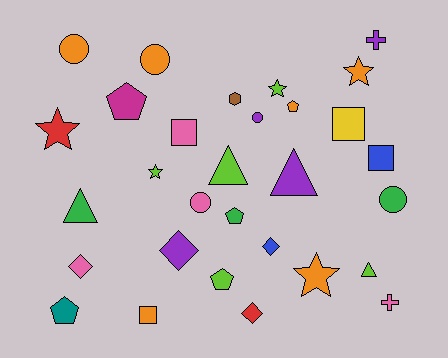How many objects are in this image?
There are 30 objects.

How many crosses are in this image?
There are 2 crosses.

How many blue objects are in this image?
There are 2 blue objects.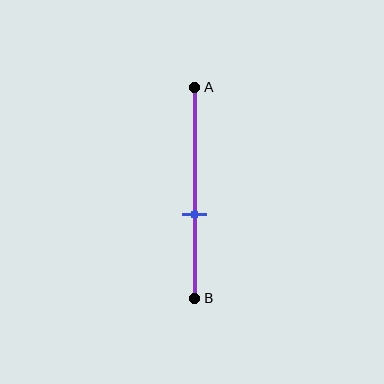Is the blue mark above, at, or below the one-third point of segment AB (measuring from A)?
The blue mark is below the one-third point of segment AB.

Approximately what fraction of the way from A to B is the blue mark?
The blue mark is approximately 60% of the way from A to B.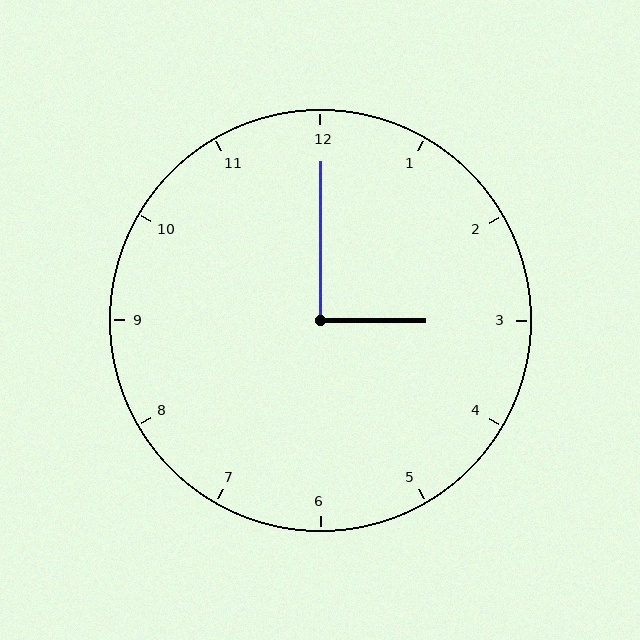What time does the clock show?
3:00.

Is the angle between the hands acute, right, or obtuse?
It is right.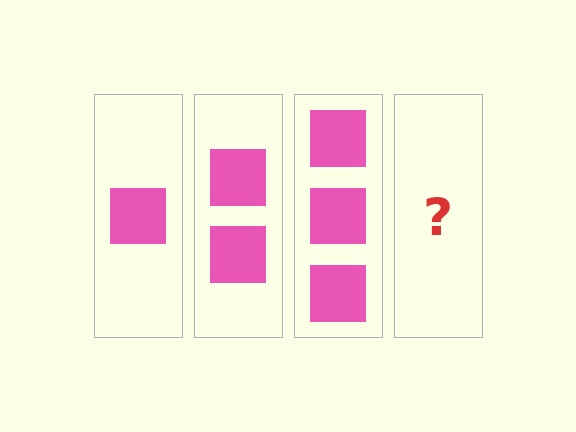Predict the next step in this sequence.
The next step is 4 squares.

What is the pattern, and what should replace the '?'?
The pattern is that each step adds one more square. The '?' should be 4 squares.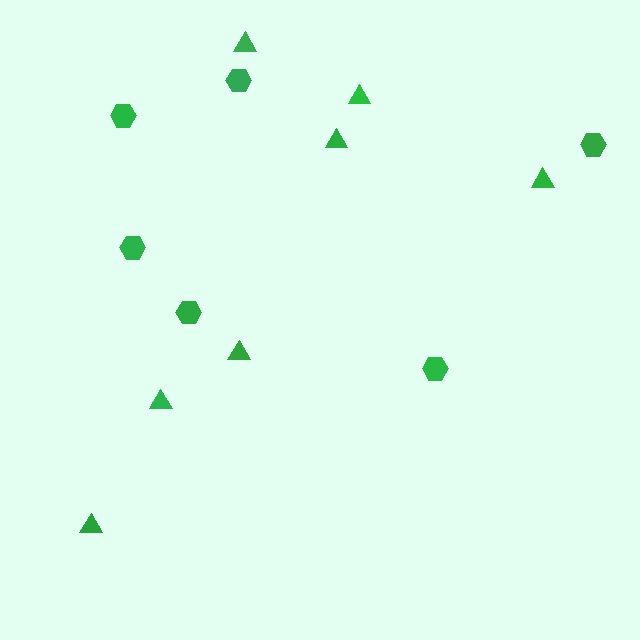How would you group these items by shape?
There are 2 groups: one group of hexagons (6) and one group of triangles (7).